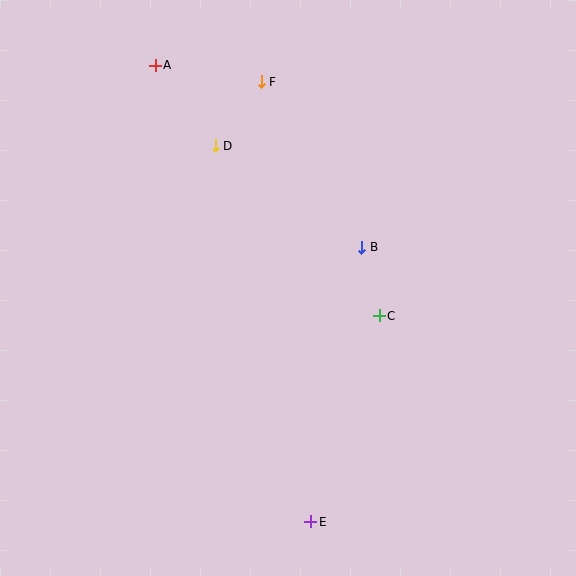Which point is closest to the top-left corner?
Point A is closest to the top-left corner.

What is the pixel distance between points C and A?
The distance between C and A is 336 pixels.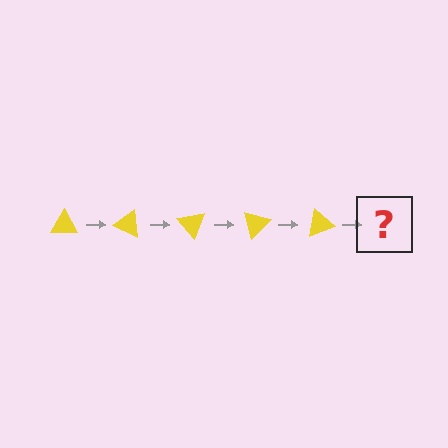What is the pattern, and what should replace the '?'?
The pattern is that the triangle rotates 25 degrees each step. The '?' should be a yellow triangle rotated 125 degrees.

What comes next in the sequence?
The next element should be a yellow triangle rotated 125 degrees.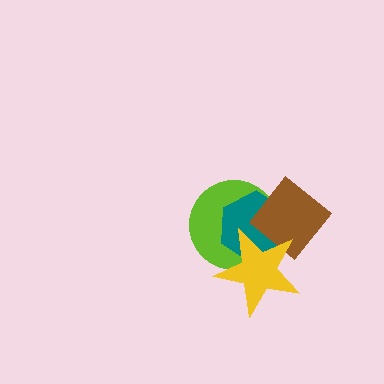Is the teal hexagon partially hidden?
Yes, it is partially covered by another shape.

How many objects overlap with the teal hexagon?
3 objects overlap with the teal hexagon.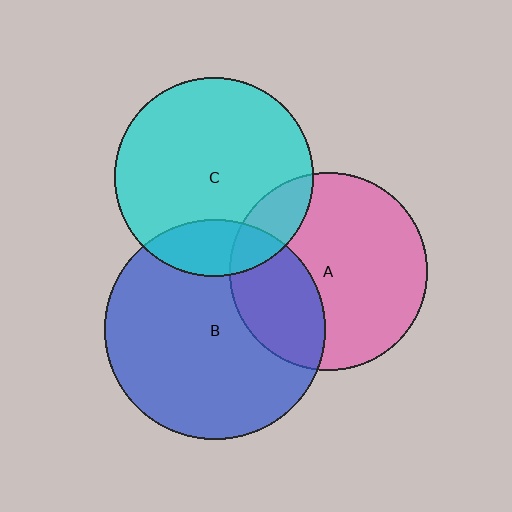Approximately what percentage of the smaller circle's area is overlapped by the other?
Approximately 15%.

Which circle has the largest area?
Circle B (blue).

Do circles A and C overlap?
Yes.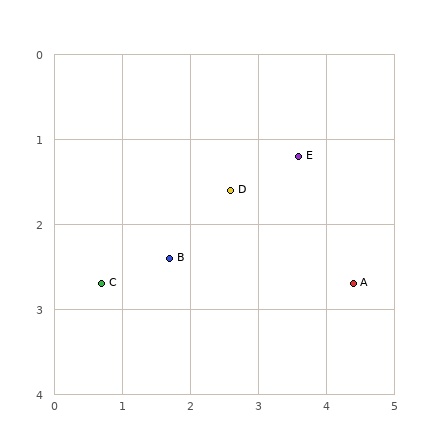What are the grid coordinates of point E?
Point E is at approximately (3.6, 1.2).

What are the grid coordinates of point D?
Point D is at approximately (2.6, 1.6).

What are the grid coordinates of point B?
Point B is at approximately (1.7, 2.4).